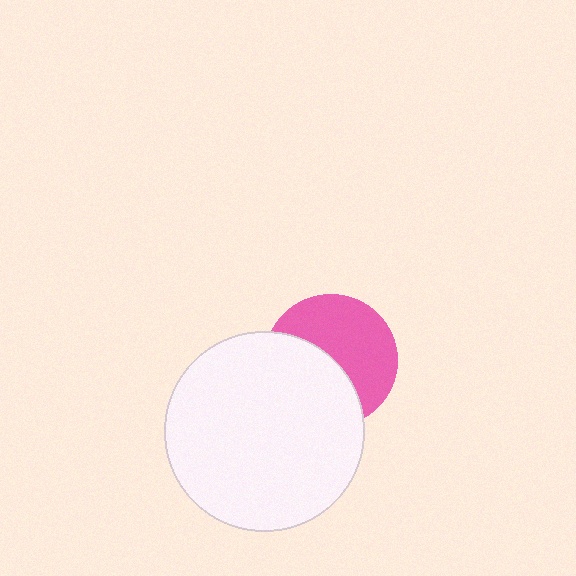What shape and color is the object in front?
The object in front is a white circle.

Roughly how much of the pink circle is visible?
About half of it is visible (roughly 54%).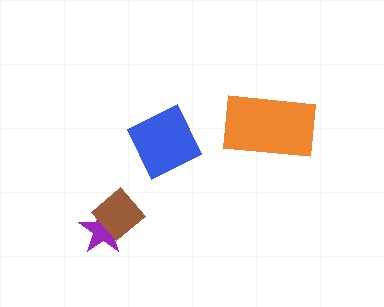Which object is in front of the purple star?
The brown diamond is in front of the purple star.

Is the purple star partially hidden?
Yes, it is partially covered by another shape.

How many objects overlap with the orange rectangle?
0 objects overlap with the orange rectangle.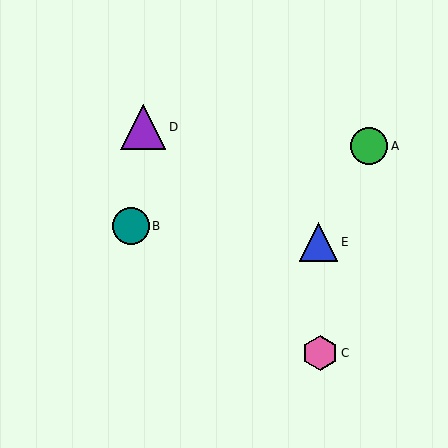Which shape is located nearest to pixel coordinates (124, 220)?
The teal circle (labeled B) at (131, 226) is nearest to that location.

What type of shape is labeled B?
Shape B is a teal circle.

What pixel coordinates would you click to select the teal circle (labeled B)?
Click at (131, 226) to select the teal circle B.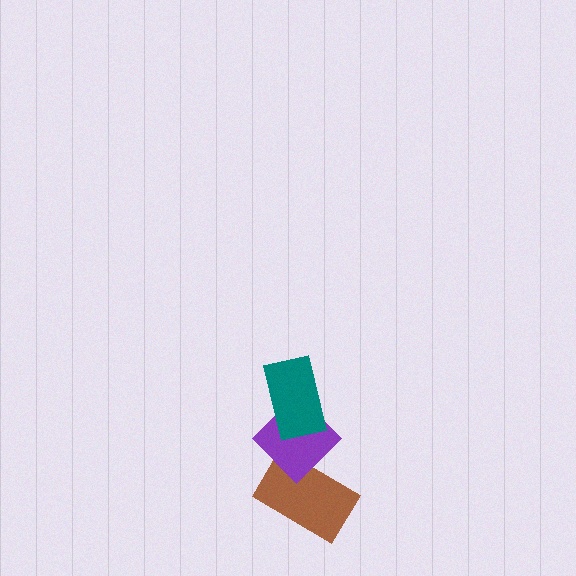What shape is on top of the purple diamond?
The teal rectangle is on top of the purple diamond.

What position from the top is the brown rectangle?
The brown rectangle is 3rd from the top.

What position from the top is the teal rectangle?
The teal rectangle is 1st from the top.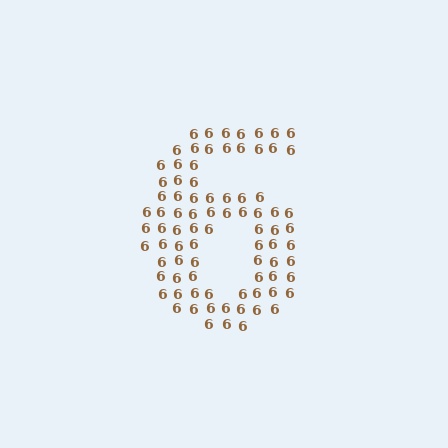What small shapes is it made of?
It is made of small digit 6's.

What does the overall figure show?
The overall figure shows the digit 6.